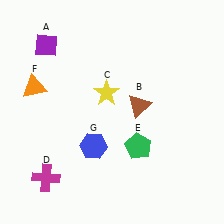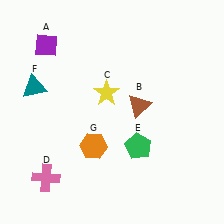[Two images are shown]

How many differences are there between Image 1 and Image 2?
There are 3 differences between the two images.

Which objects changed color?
D changed from magenta to pink. F changed from orange to teal. G changed from blue to orange.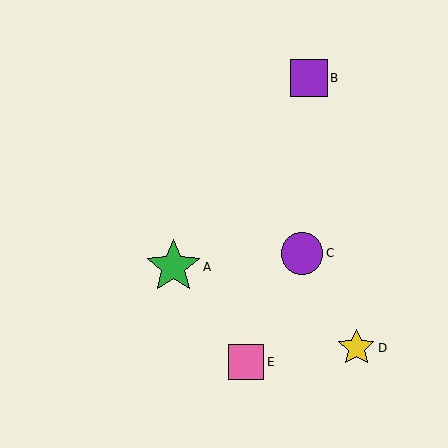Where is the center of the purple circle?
The center of the purple circle is at (302, 253).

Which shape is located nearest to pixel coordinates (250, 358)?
The pink square (labeled E) at (246, 362) is nearest to that location.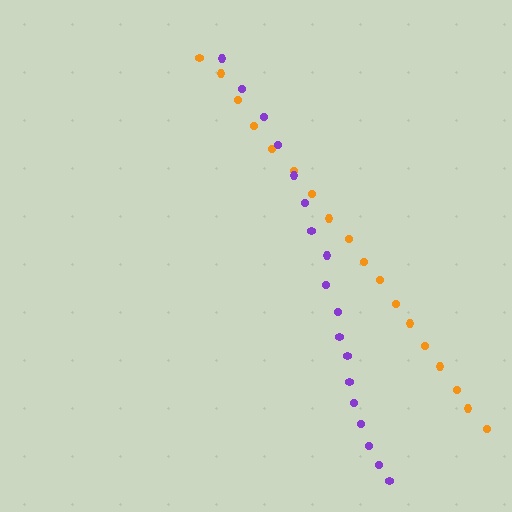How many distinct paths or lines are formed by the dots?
There are 2 distinct paths.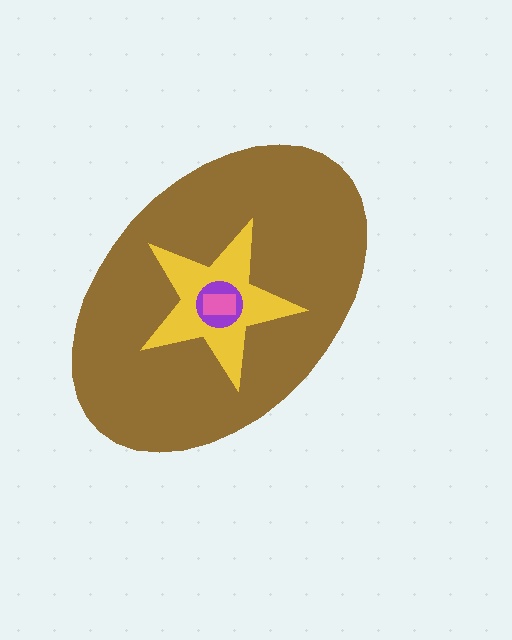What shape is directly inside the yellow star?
The purple circle.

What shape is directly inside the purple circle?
The pink rectangle.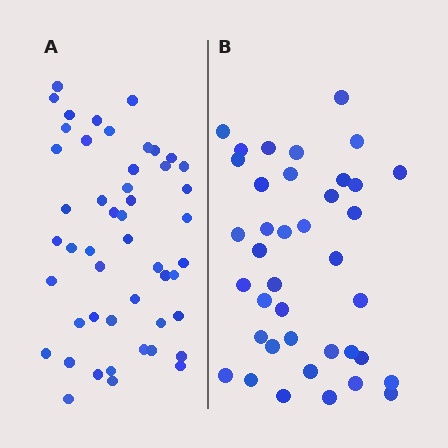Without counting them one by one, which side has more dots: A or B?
Region A (the left region) has more dots.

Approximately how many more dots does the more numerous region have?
Region A has roughly 10 or so more dots than region B.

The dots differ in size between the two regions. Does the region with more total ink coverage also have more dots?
No. Region B has more total ink coverage because its dots are larger, but region A actually contains more individual dots. Total area can be misleading — the number of items is what matters here.